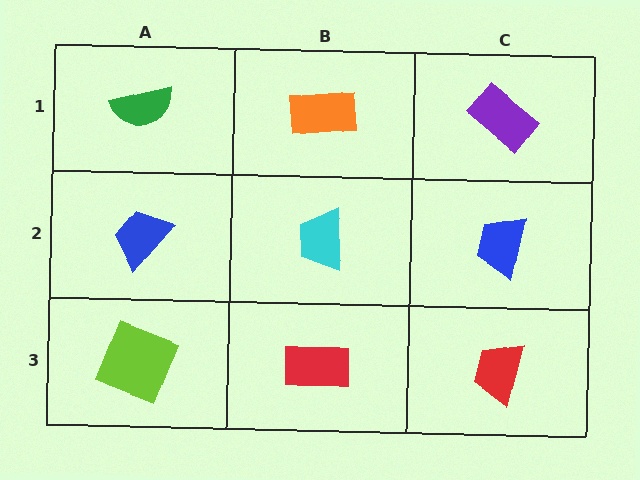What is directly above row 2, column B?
An orange rectangle.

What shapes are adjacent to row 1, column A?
A blue trapezoid (row 2, column A), an orange rectangle (row 1, column B).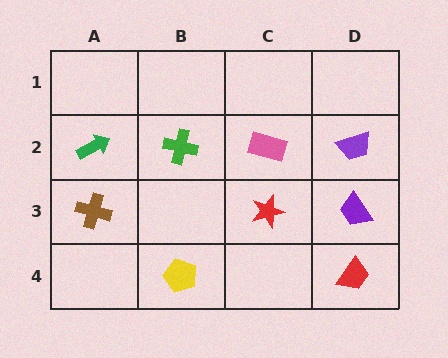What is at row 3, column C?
A red star.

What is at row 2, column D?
A purple trapezoid.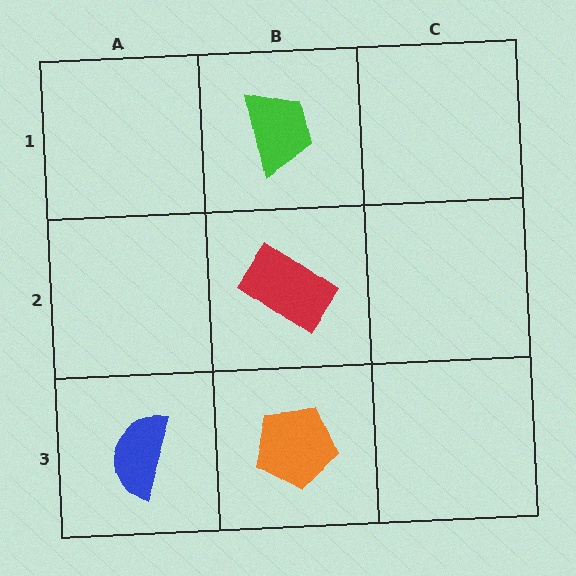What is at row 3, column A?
A blue semicircle.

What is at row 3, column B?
An orange pentagon.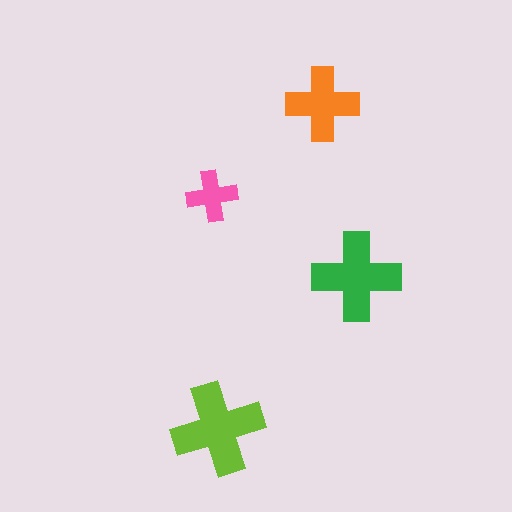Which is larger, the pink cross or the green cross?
The green one.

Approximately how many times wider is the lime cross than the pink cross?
About 2 times wider.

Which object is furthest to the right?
The green cross is rightmost.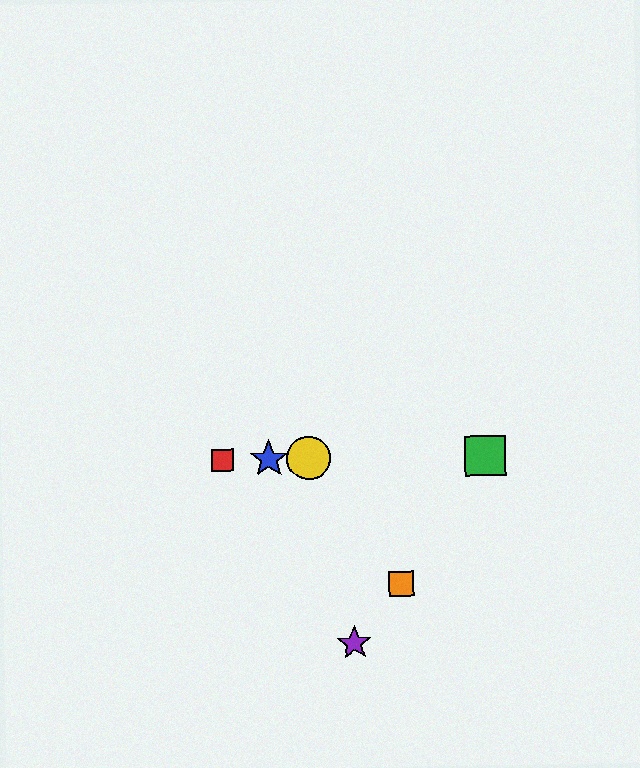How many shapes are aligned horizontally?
4 shapes (the red square, the blue star, the green square, the yellow circle) are aligned horizontally.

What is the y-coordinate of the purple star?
The purple star is at y≈643.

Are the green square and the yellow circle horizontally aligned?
Yes, both are at y≈455.